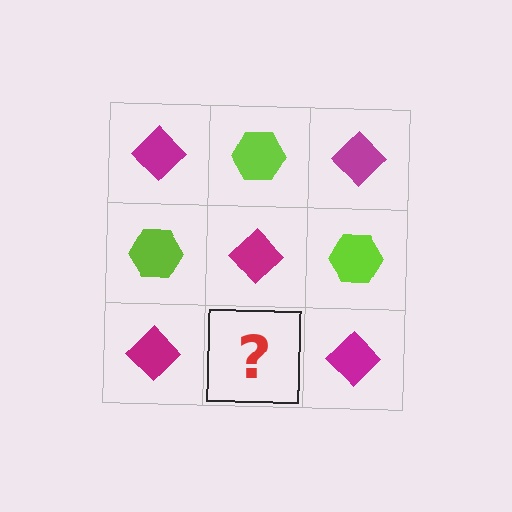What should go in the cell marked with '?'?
The missing cell should contain a lime hexagon.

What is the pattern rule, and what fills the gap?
The rule is that it alternates magenta diamond and lime hexagon in a checkerboard pattern. The gap should be filled with a lime hexagon.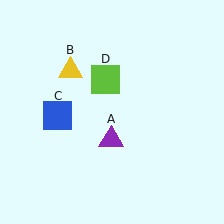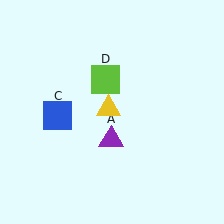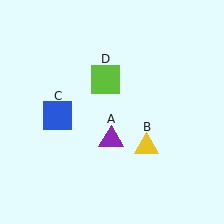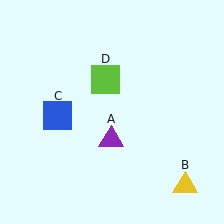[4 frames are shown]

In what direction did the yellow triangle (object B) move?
The yellow triangle (object B) moved down and to the right.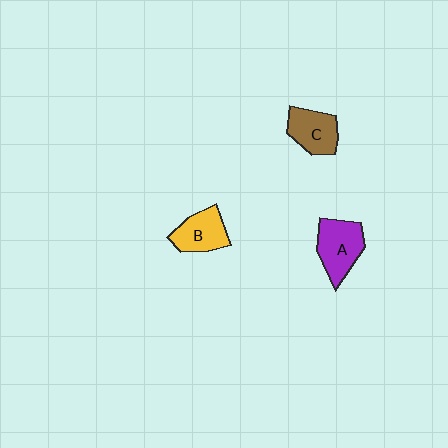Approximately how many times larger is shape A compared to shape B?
Approximately 1.2 times.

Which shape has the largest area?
Shape A (purple).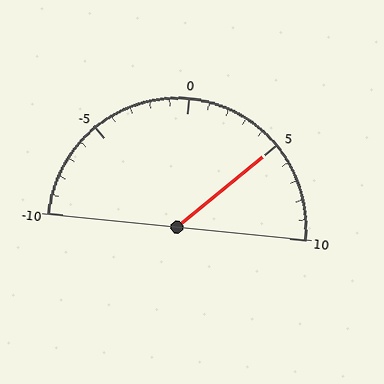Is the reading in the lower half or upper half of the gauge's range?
The reading is in the upper half of the range (-10 to 10).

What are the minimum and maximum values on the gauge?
The gauge ranges from -10 to 10.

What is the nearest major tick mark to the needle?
The nearest major tick mark is 5.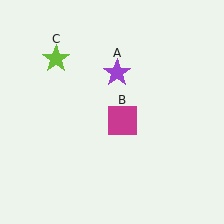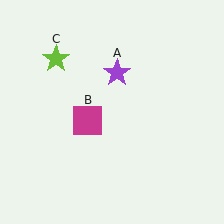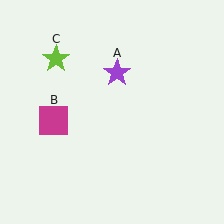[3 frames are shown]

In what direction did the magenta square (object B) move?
The magenta square (object B) moved left.